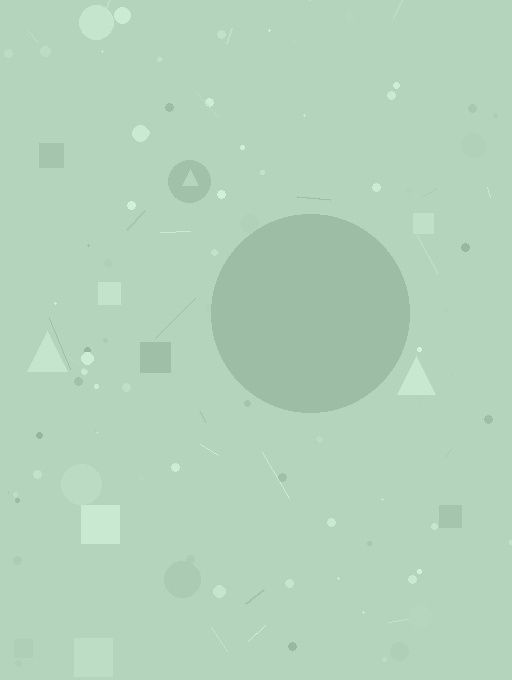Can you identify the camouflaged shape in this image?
The camouflaged shape is a circle.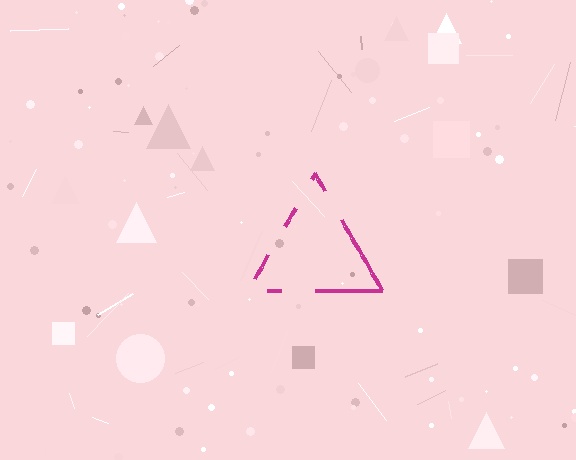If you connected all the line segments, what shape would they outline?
They would outline a triangle.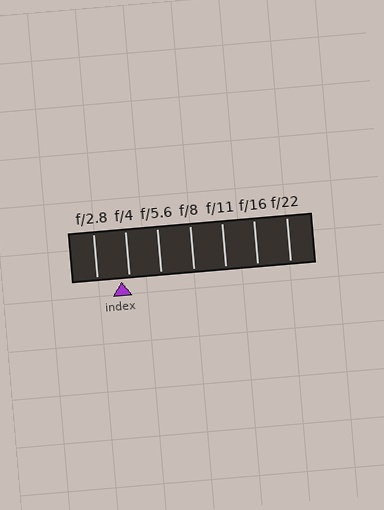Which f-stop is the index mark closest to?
The index mark is closest to f/4.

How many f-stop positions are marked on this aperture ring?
There are 7 f-stop positions marked.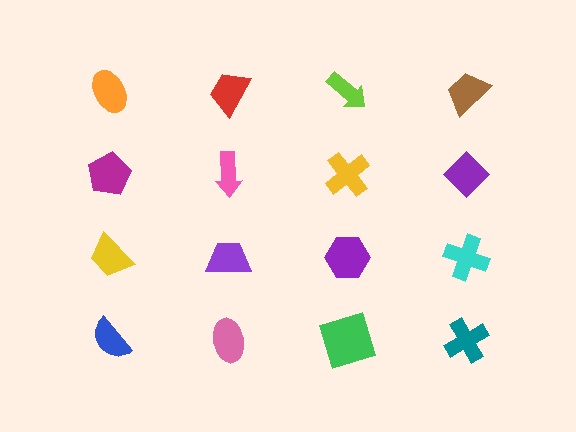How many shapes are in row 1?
4 shapes.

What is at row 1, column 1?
An orange ellipse.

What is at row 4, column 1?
A blue semicircle.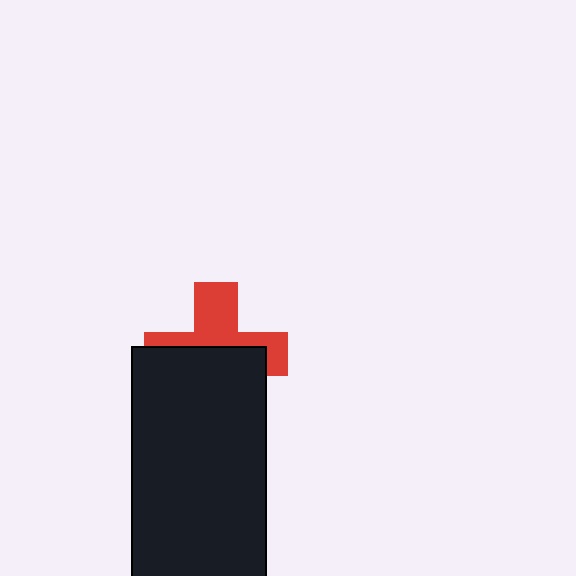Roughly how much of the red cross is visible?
A small part of it is visible (roughly 45%).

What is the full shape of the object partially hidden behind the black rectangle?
The partially hidden object is a red cross.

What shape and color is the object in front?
The object in front is a black rectangle.